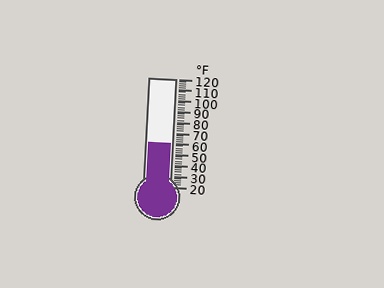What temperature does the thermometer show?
The thermometer shows approximately 60°F.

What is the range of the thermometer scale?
The thermometer scale ranges from 20°F to 120°F.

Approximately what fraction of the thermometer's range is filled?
The thermometer is filled to approximately 40% of its range.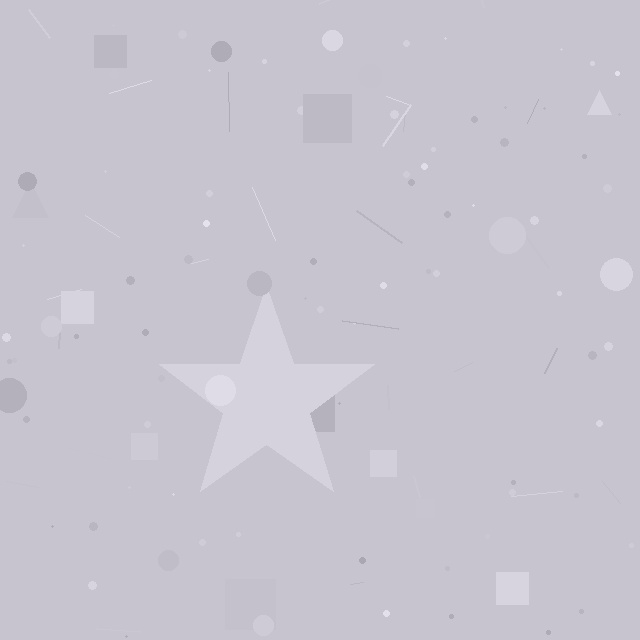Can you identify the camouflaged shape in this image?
The camouflaged shape is a star.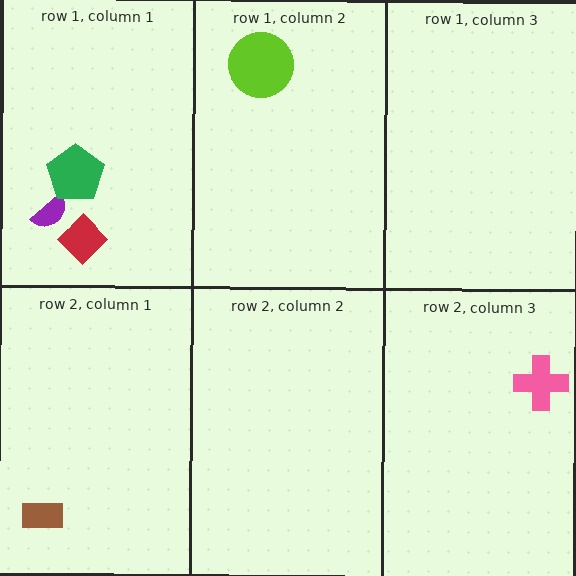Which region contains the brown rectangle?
The row 2, column 1 region.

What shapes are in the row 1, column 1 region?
The purple semicircle, the green pentagon, the red diamond.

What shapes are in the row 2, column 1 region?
The brown rectangle.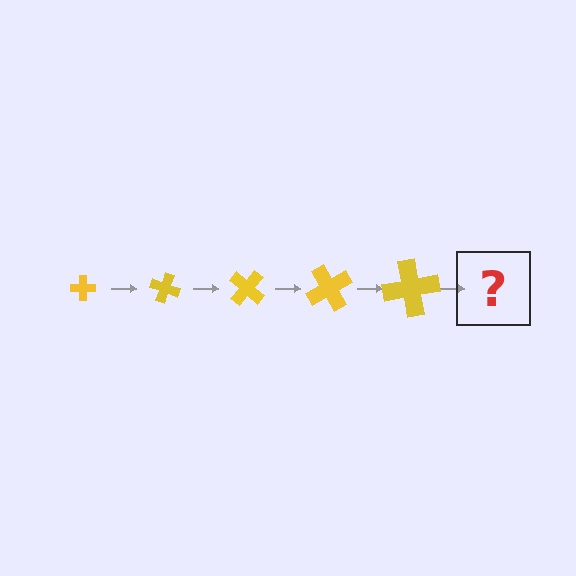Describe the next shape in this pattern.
It should be a cross, larger than the previous one and rotated 100 degrees from the start.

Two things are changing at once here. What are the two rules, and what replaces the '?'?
The two rules are that the cross grows larger each step and it rotates 20 degrees each step. The '?' should be a cross, larger than the previous one and rotated 100 degrees from the start.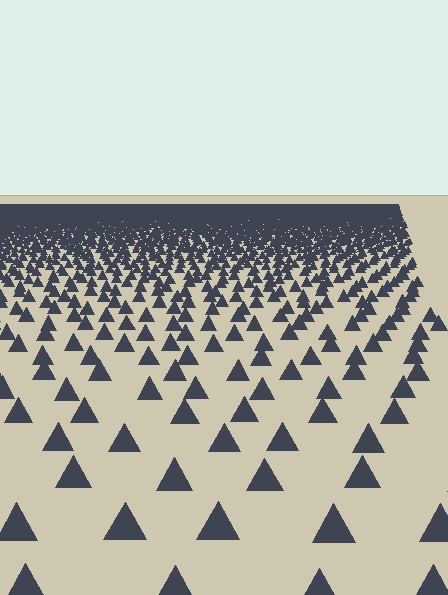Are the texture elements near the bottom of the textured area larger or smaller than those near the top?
Larger. Near the bottom, elements are closer to the viewer and appear at a bigger on-screen size.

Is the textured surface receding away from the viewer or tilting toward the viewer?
The surface is receding away from the viewer. Texture elements get smaller and denser toward the top.